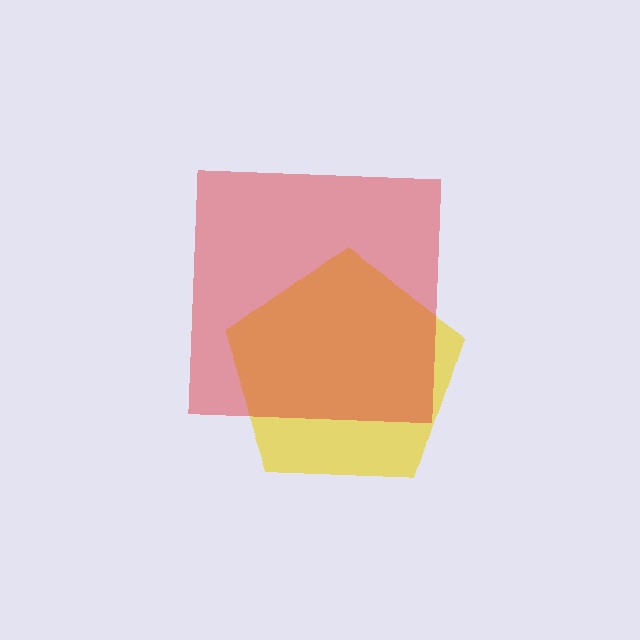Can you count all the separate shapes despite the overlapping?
Yes, there are 2 separate shapes.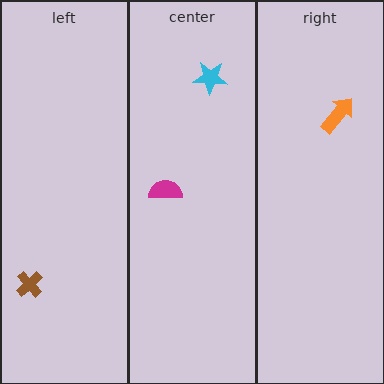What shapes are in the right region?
The orange arrow.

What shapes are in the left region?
The brown cross.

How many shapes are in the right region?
1.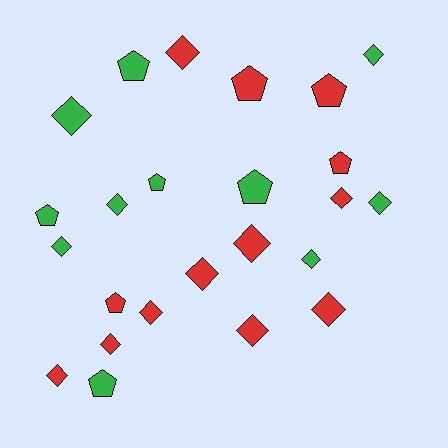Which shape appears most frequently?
Diamond, with 15 objects.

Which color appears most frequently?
Red, with 13 objects.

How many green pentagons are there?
There are 5 green pentagons.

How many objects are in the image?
There are 24 objects.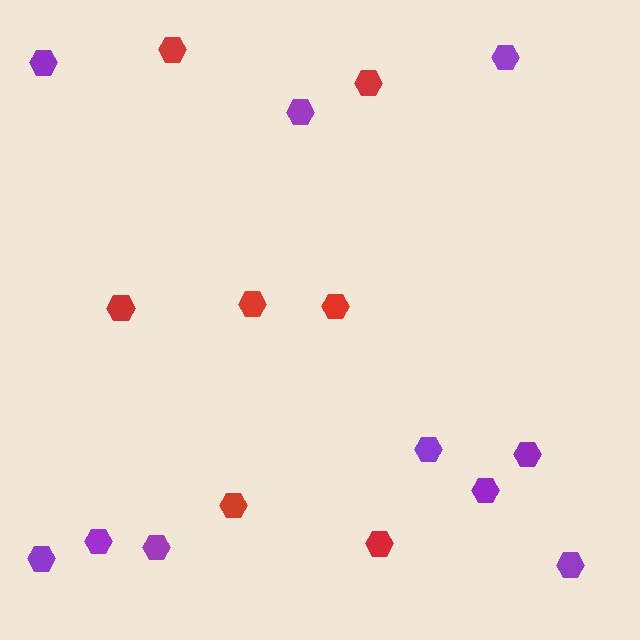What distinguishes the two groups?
There are 2 groups: one group of red hexagons (7) and one group of purple hexagons (10).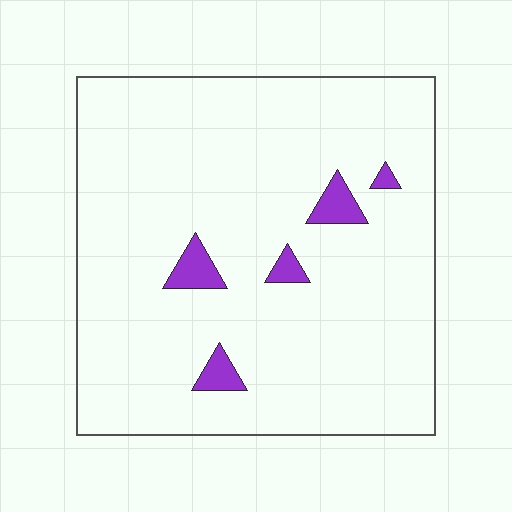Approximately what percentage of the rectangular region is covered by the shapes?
Approximately 5%.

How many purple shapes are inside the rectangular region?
5.